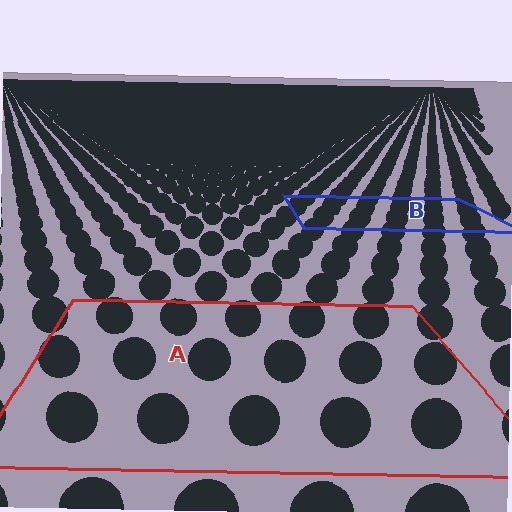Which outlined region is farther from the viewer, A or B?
Region B is farther from the viewer — the texture elements inside it appear smaller and more densely packed.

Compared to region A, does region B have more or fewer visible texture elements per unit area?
Region B has more texture elements per unit area — they are packed more densely because it is farther away.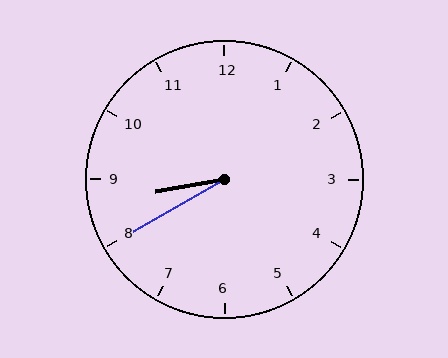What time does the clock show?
8:40.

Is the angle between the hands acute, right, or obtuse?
It is acute.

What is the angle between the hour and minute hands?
Approximately 20 degrees.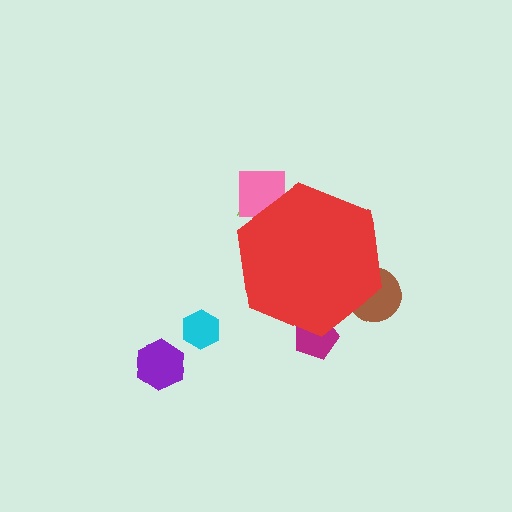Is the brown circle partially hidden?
Yes, the brown circle is partially hidden behind the red hexagon.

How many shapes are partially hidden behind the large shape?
4 shapes are partially hidden.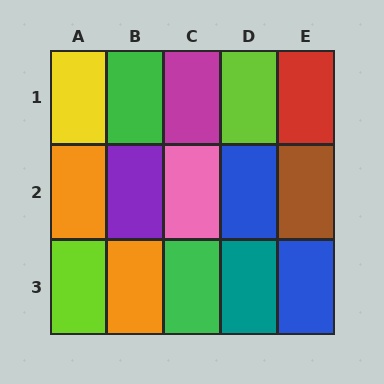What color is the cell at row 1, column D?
Lime.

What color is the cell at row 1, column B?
Green.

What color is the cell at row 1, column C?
Magenta.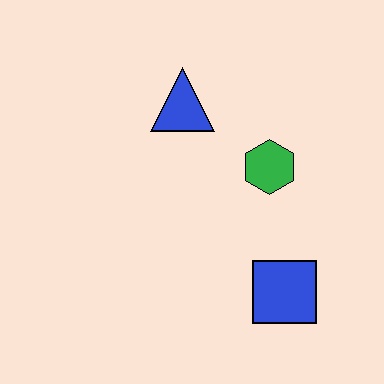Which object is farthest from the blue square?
The blue triangle is farthest from the blue square.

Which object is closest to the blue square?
The green hexagon is closest to the blue square.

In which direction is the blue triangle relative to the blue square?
The blue triangle is above the blue square.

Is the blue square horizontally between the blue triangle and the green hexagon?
No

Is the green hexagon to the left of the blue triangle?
No